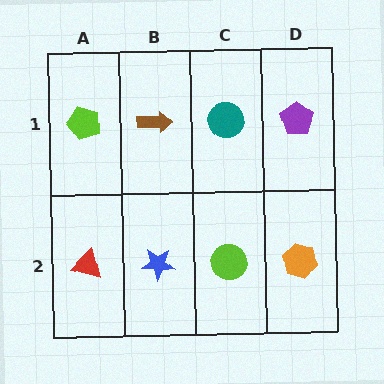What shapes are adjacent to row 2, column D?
A purple pentagon (row 1, column D), a lime circle (row 2, column C).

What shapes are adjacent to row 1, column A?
A red triangle (row 2, column A), a brown arrow (row 1, column B).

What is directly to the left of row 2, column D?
A lime circle.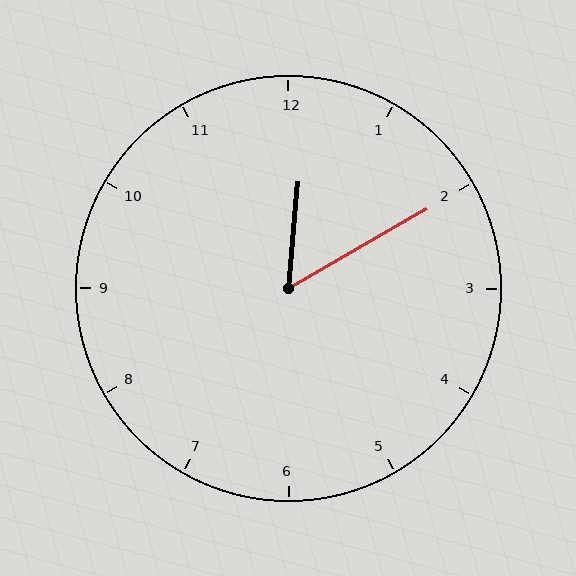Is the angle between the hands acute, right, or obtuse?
It is acute.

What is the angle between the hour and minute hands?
Approximately 55 degrees.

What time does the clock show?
12:10.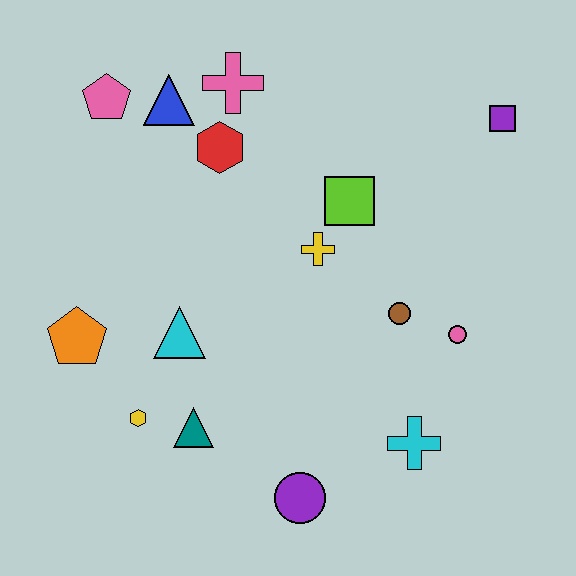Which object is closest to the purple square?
The lime square is closest to the purple square.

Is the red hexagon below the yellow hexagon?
No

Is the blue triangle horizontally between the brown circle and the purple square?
No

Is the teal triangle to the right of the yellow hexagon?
Yes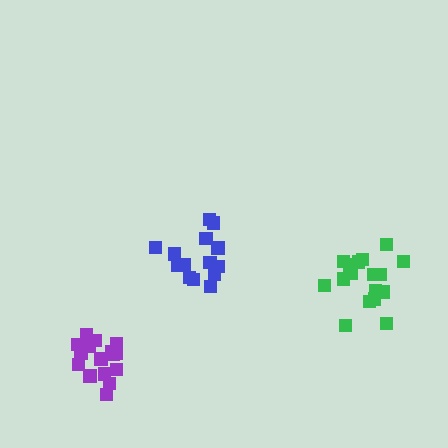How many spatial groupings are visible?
There are 3 spatial groupings.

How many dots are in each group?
Group 1: 17 dots, Group 2: 14 dots, Group 3: 16 dots (47 total).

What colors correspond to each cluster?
The clusters are colored: green, blue, purple.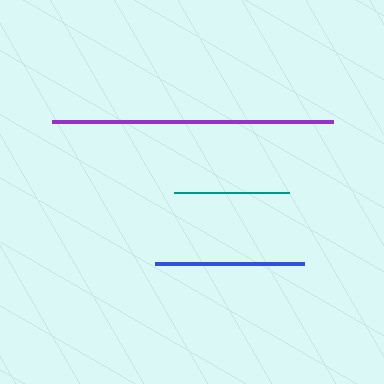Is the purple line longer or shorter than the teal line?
The purple line is longer than the teal line.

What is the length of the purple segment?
The purple segment is approximately 281 pixels long.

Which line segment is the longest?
The purple line is the longest at approximately 281 pixels.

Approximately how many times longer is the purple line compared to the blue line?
The purple line is approximately 1.9 times the length of the blue line.